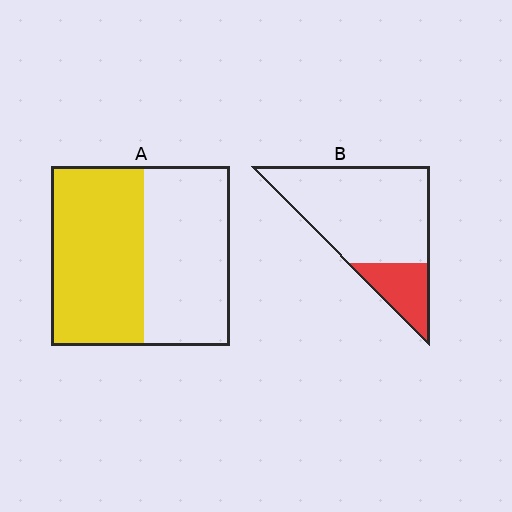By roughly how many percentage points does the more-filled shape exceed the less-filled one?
By roughly 30 percentage points (A over B).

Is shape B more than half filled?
No.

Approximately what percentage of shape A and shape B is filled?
A is approximately 50% and B is approximately 20%.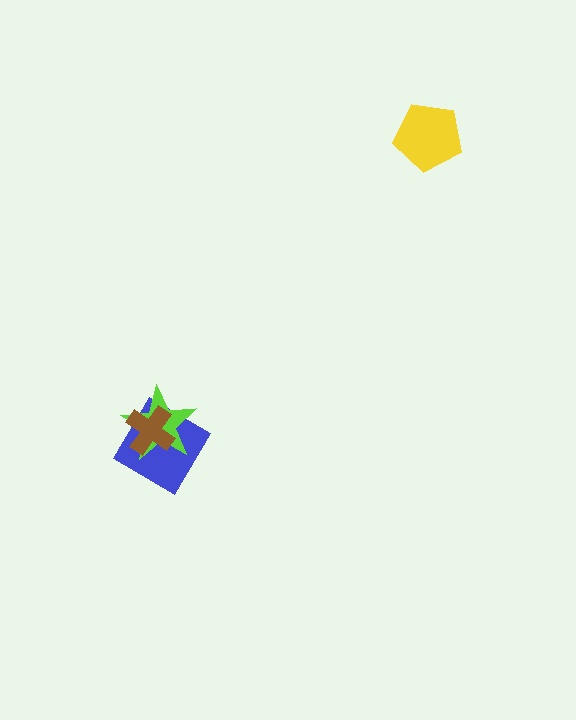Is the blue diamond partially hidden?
Yes, it is partially covered by another shape.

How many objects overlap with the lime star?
2 objects overlap with the lime star.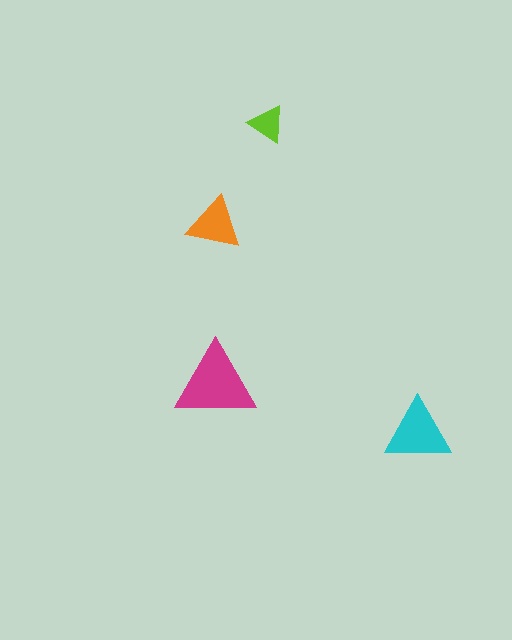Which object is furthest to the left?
The orange triangle is leftmost.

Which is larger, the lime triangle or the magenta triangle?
The magenta one.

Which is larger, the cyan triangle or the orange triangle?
The cyan one.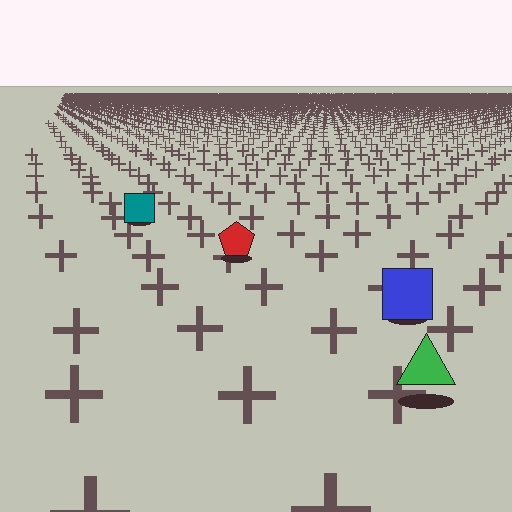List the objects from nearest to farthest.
From nearest to farthest: the green triangle, the blue square, the red pentagon, the teal square.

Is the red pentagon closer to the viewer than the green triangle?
No. The green triangle is closer — you can tell from the texture gradient: the ground texture is coarser near it.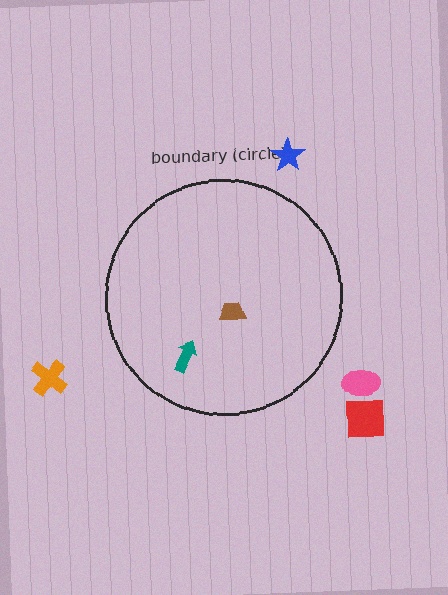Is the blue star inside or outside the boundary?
Outside.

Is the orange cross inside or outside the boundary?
Outside.